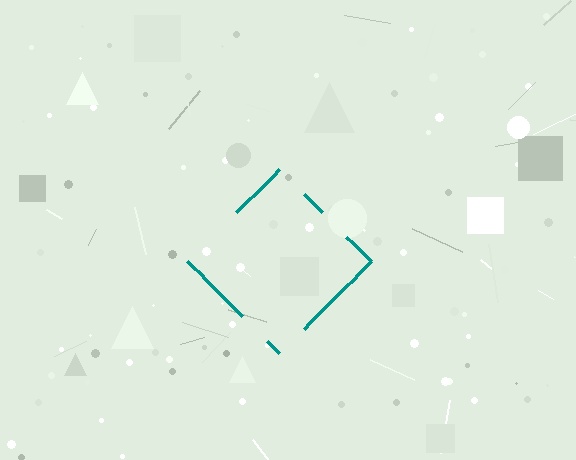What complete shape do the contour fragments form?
The contour fragments form a diamond.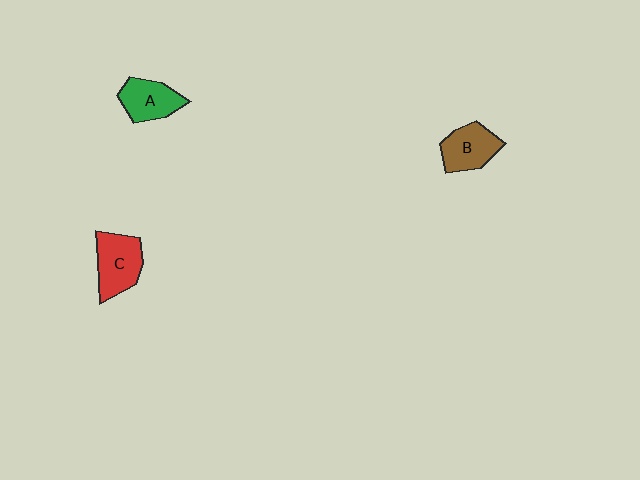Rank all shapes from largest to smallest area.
From largest to smallest: C (red), B (brown), A (green).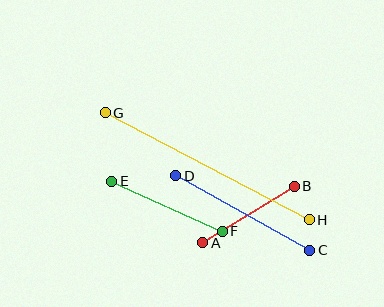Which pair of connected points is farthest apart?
Points G and H are farthest apart.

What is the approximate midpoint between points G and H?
The midpoint is at approximately (207, 166) pixels.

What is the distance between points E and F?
The distance is approximately 121 pixels.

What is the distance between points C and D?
The distance is approximately 153 pixels.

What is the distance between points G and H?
The distance is approximately 230 pixels.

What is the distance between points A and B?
The distance is approximately 108 pixels.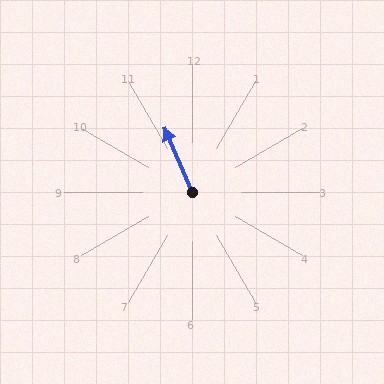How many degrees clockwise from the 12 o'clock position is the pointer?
Approximately 337 degrees.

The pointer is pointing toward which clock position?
Roughly 11 o'clock.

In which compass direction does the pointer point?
Northwest.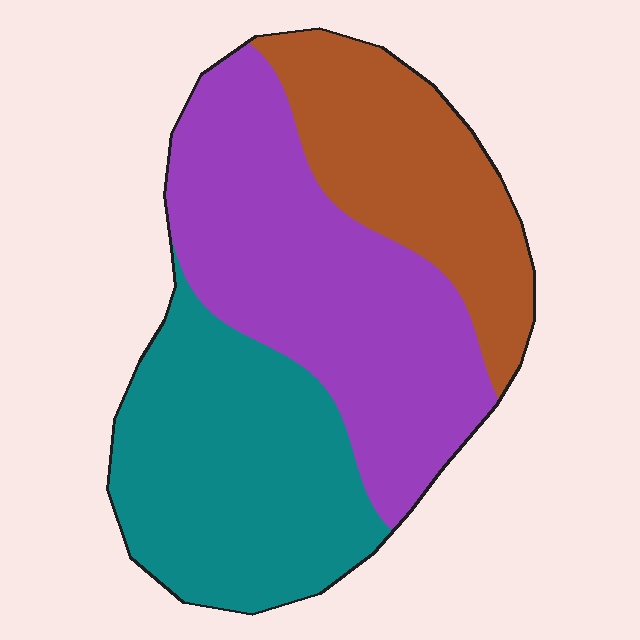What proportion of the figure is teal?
Teal covers roughly 35% of the figure.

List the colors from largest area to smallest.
From largest to smallest: purple, teal, brown.